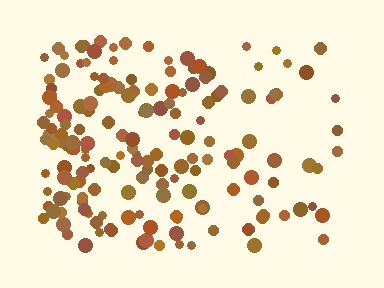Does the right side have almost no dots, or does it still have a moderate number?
Still a moderate number, just noticeably fewer than the left.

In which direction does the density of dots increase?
From right to left, with the left side densest.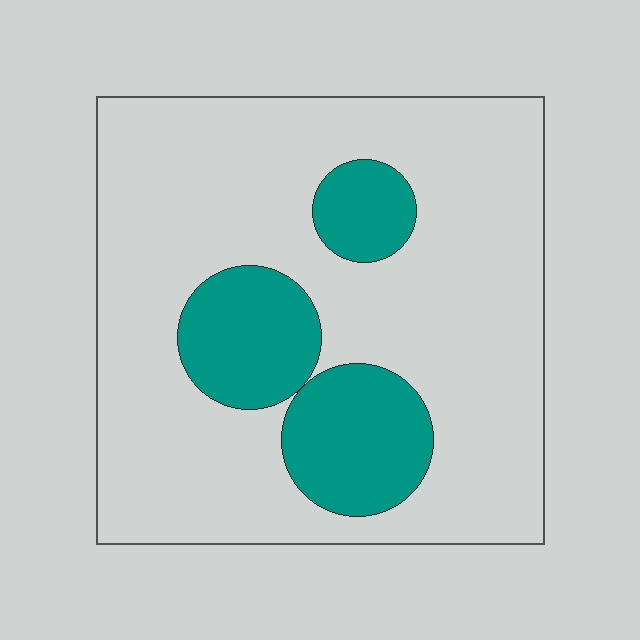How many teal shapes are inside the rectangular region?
3.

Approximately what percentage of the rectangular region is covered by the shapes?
Approximately 20%.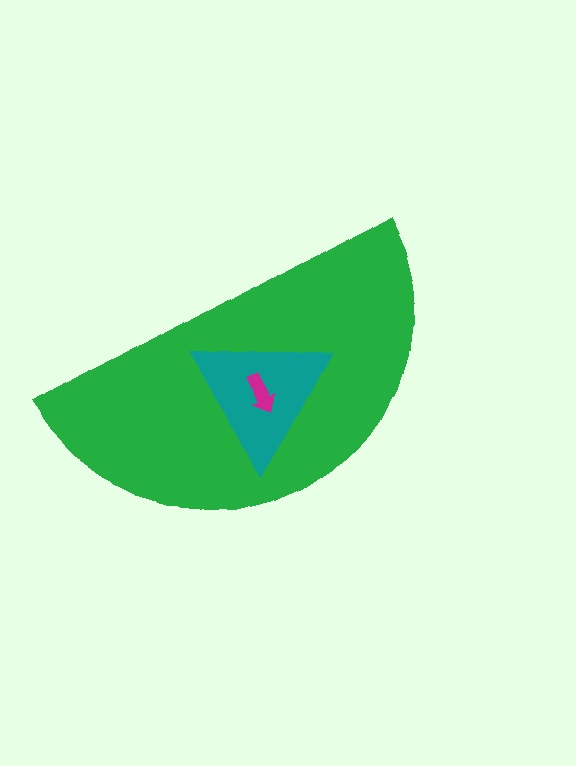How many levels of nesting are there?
3.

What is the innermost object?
The magenta arrow.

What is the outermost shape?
The green semicircle.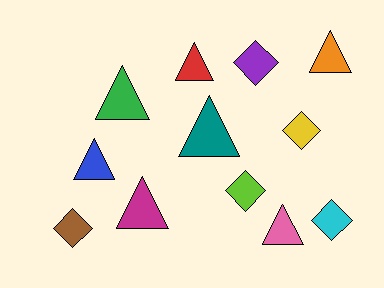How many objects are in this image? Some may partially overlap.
There are 12 objects.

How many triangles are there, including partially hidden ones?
There are 7 triangles.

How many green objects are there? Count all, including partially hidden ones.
There is 1 green object.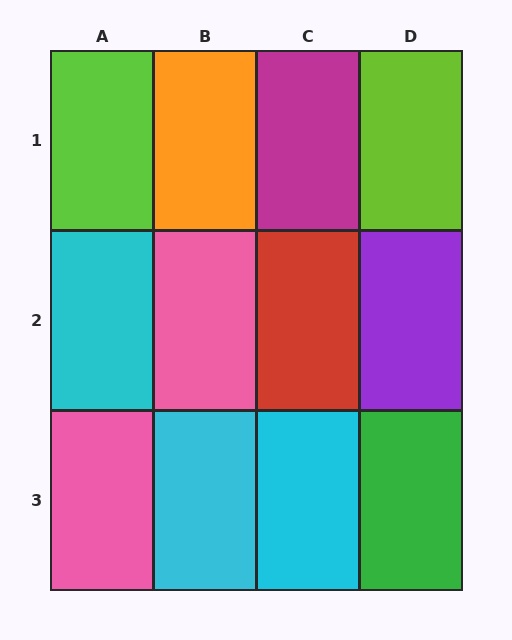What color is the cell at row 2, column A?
Cyan.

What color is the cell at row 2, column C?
Red.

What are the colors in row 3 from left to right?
Pink, cyan, cyan, green.